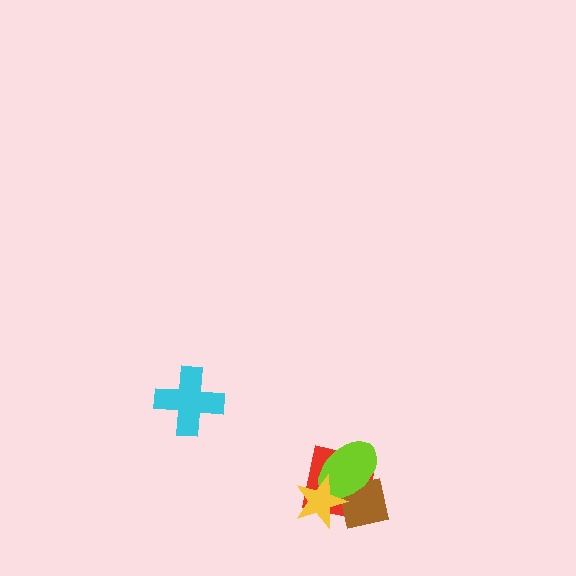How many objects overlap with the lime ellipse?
3 objects overlap with the lime ellipse.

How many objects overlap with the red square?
3 objects overlap with the red square.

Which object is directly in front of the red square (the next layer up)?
The brown square is directly in front of the red square.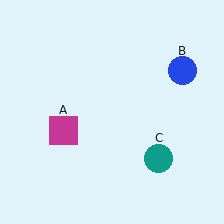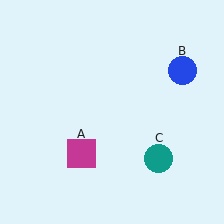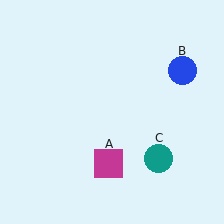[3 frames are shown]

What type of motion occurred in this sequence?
The magenta square (object A) rotated counterclockwise around the center of the scene.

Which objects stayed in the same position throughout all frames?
Blue circle (object B) and teal circle (object C) remained stationary.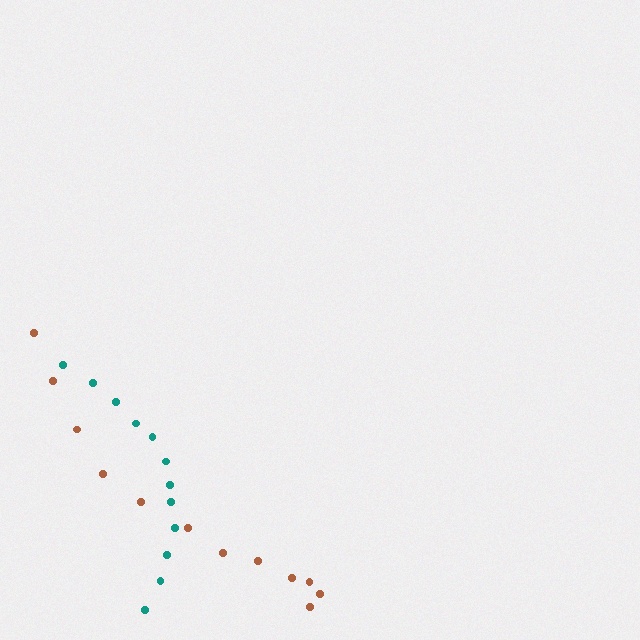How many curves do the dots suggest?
There are 2 distinct paths.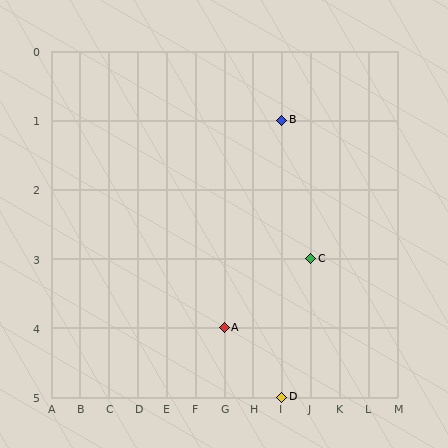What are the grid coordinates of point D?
Point D is at grid coordinates (I, 5).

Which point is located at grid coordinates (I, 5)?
Point D is at (I, 5).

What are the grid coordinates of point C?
Point C is at grid coordinates (J, 3).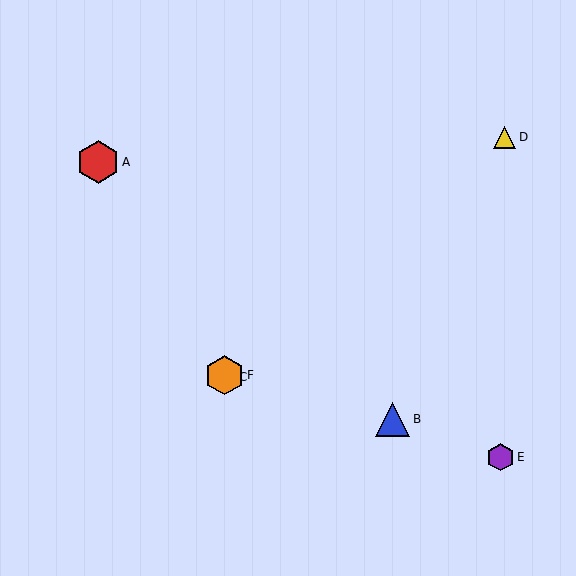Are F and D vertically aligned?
No, F is at x≈225 and D is at x≈505.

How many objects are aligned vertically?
2 objects (C, F) are aligned vertically.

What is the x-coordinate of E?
Object E is at x≈501.